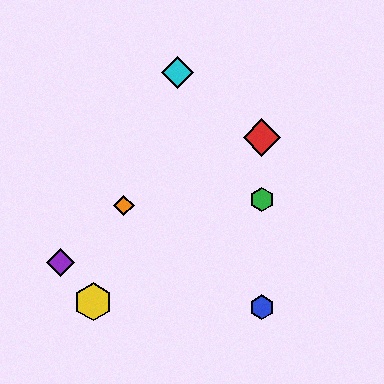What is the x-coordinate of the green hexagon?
The green hexagon is at x≈262.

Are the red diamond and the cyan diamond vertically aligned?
No, the red diamond is at x≈262 and the cyan diamond is at x≈177.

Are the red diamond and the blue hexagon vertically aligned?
Yes, both are at x≈262.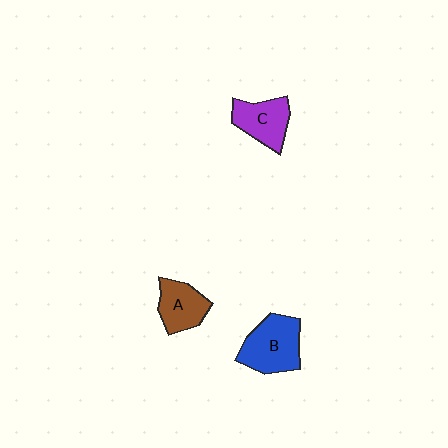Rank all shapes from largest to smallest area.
From largest to smallest: B (blue), C (purple), A (brown).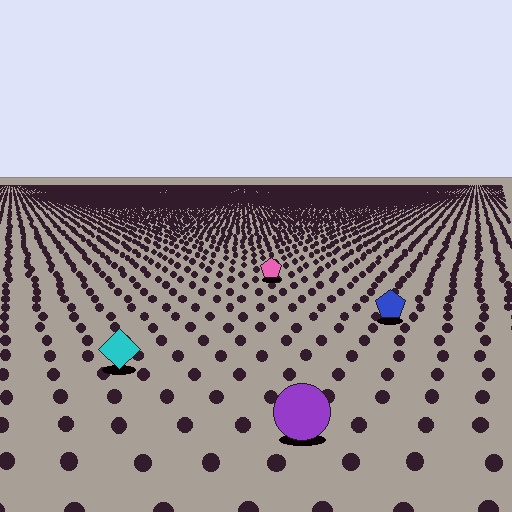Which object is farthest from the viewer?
The pink pentagon is farthest from the viewer. It appears smaller and the ground texture around it is denser.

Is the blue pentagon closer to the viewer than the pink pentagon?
Yes. The blue pentagon is closer — you can tell from the texture gradient: the ground texture is coarser near it.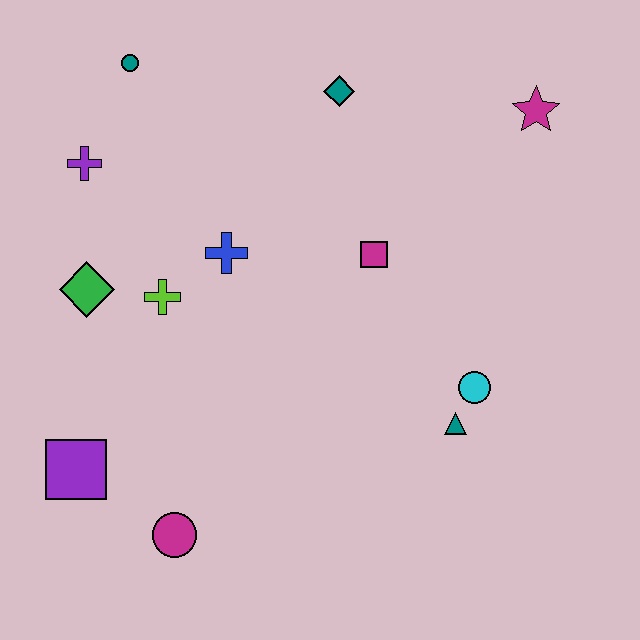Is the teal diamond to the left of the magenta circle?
No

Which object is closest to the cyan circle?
The teal triangle is closest to the cyan circle.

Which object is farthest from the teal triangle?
The teal circle is farthest from the teal triangle.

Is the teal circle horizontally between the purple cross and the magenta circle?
Yes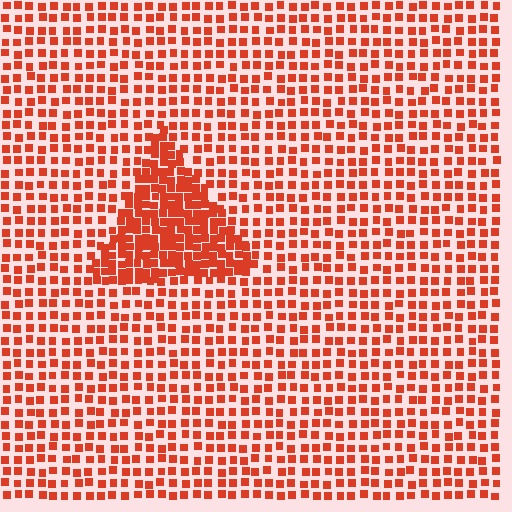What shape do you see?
I see a triangle.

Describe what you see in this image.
The image contains small red elements arranged at two different densities. A triangle-shaped region is visible where the elements are more densely packed than the surrounding area.